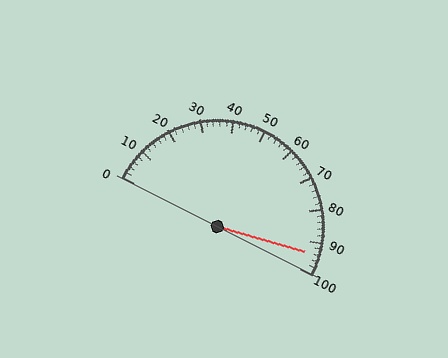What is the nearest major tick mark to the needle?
The nearest major tick mark is 90.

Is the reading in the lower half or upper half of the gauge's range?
The reading is in the upper half of the range (0 to 100).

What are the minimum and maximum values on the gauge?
The gauge ranges from 0 to 100.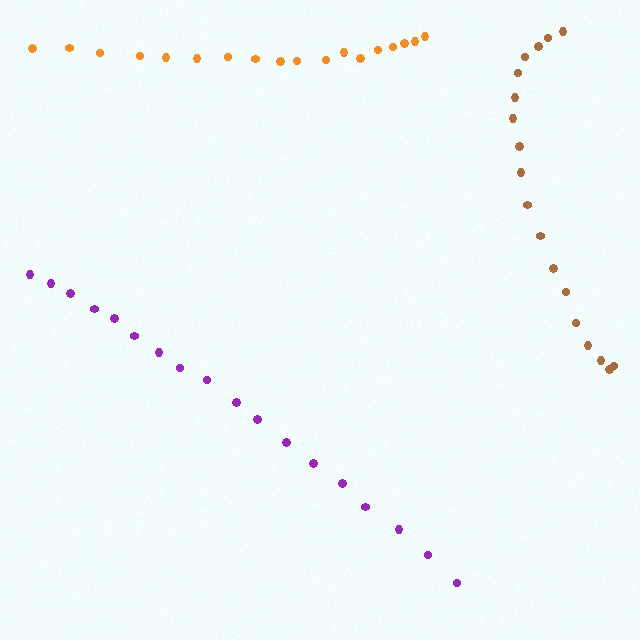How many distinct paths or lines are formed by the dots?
There are 3 distinct paths.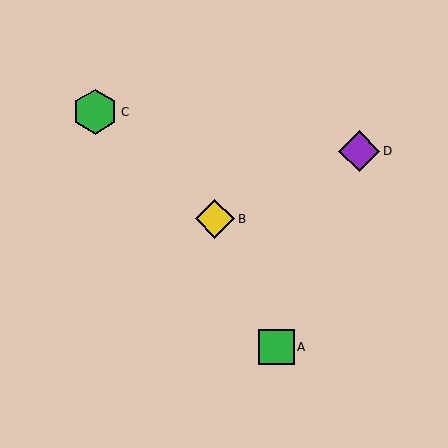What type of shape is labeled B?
Shape B is a yellow diamond.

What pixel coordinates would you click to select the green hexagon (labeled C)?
Click at (95, 112) to select the green hexagon C.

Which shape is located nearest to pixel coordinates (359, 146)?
The purple diamond (labeled D) at (359, 151) is nearest to that location.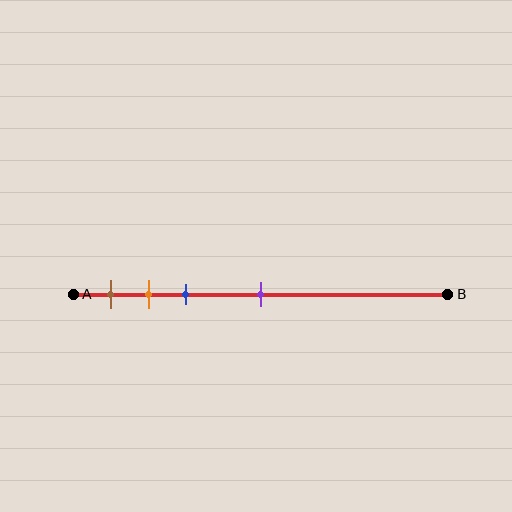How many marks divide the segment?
There are 4 marks dividing the segment.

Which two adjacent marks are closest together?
The orange and blue marks are the closest adjacent pair.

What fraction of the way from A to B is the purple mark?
The purple mark is approximately 50% (0.5) of the way from A to B.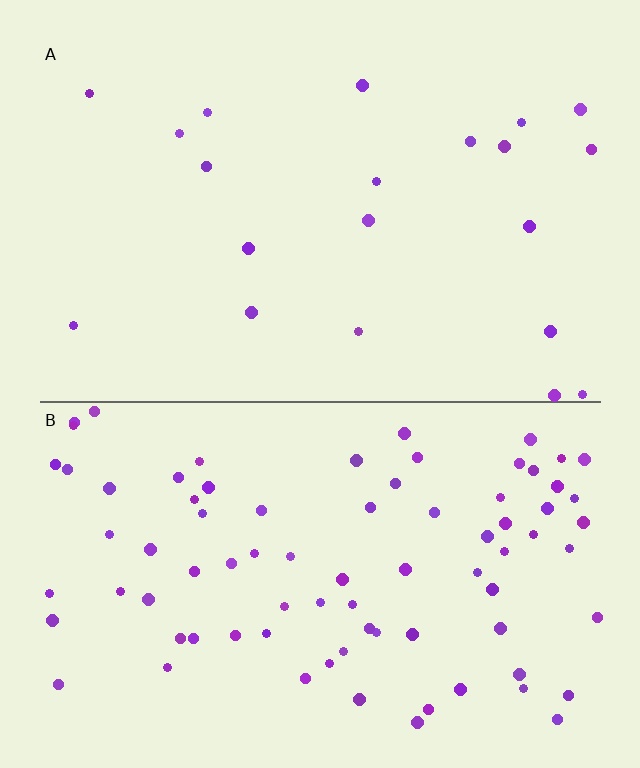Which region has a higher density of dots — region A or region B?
B (the bottom).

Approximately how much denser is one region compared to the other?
Approximately 4.0× — region B over region A.